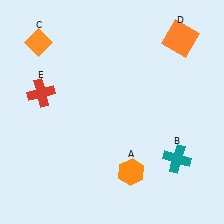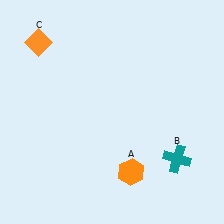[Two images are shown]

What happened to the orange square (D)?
The orange square (D) was removed in Image 2. It was in the top-right area of Image 1.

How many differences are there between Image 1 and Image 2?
There are 2 differences between the two images.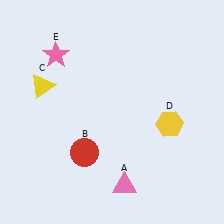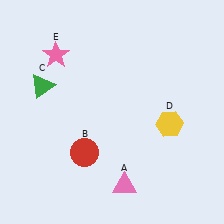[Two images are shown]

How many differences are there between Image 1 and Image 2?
There is 1 difference between the two images.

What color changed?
The triangle (C) changed from yellow in Image 1 to green in Image 2.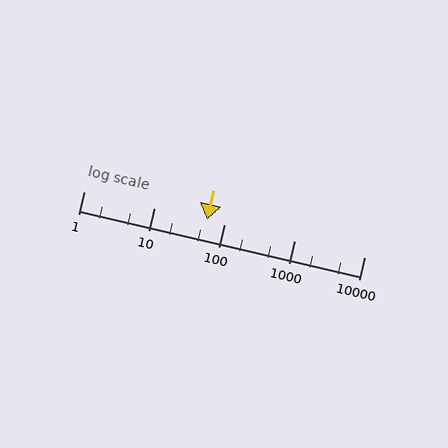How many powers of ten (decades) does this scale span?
The scale spans 4 decades, from 1 to 10000.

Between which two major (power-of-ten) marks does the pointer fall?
The pointer is between 10 and 100.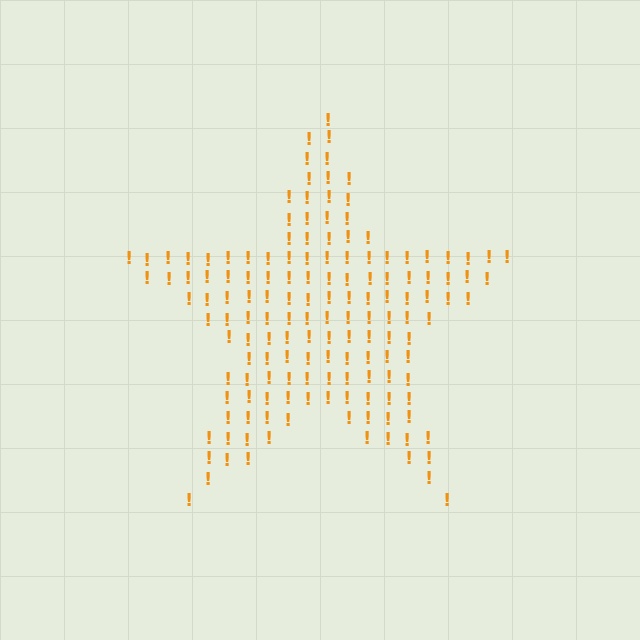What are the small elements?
The small elements are exclamation marks.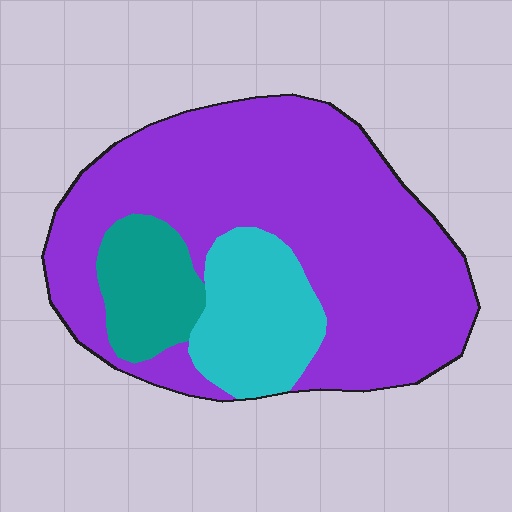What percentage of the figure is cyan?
Cyan covers around 15% of the figure.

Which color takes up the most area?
Purple, at roughly 70%.